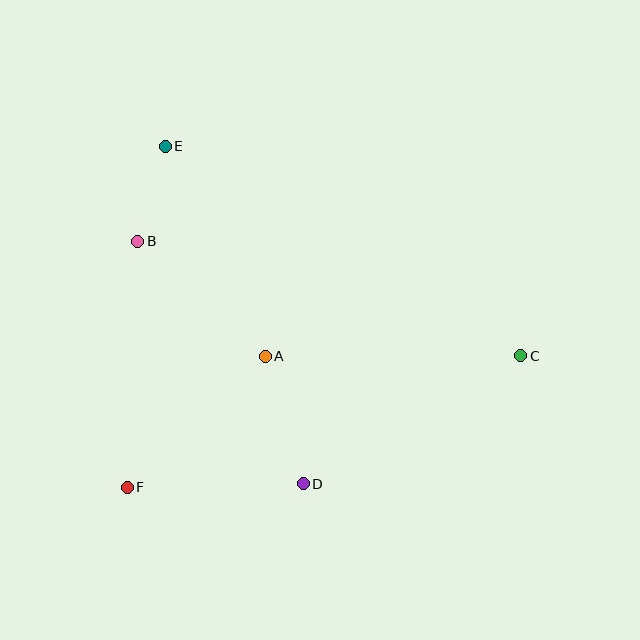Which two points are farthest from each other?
Points C and F are farthest from each other.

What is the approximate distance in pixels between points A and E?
The distance between A and E is approximately 233 pixels.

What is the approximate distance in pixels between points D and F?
The distance between D and F is approximately 176 pixels.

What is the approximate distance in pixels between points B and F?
The distance between B and F is approximately 246 pixels.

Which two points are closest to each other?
Points B and E are closest to each other.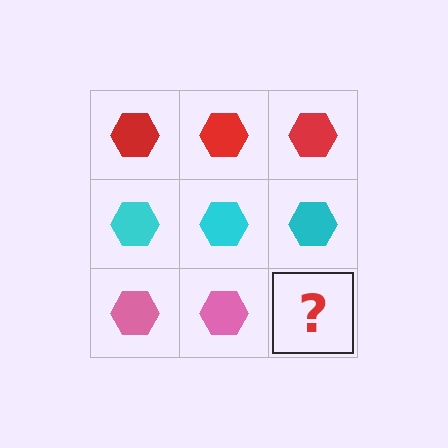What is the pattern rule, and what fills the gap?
The rule is that each row has a consistent color. The gap should be filled with a pink hexagon.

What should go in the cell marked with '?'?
The missing cell should contain a pink hexagon.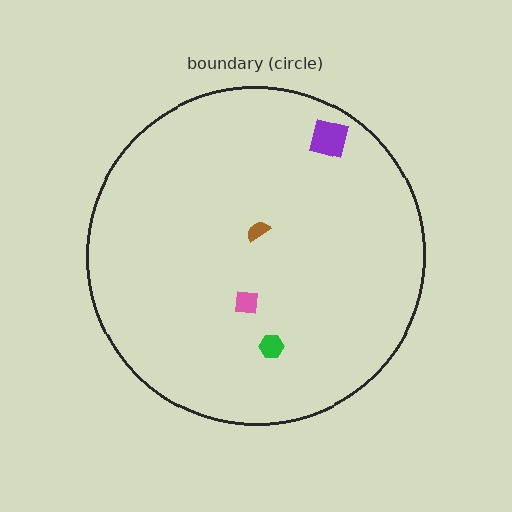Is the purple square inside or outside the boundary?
Inside.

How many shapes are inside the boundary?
4 inside, 0 outside.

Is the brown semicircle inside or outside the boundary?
Inside.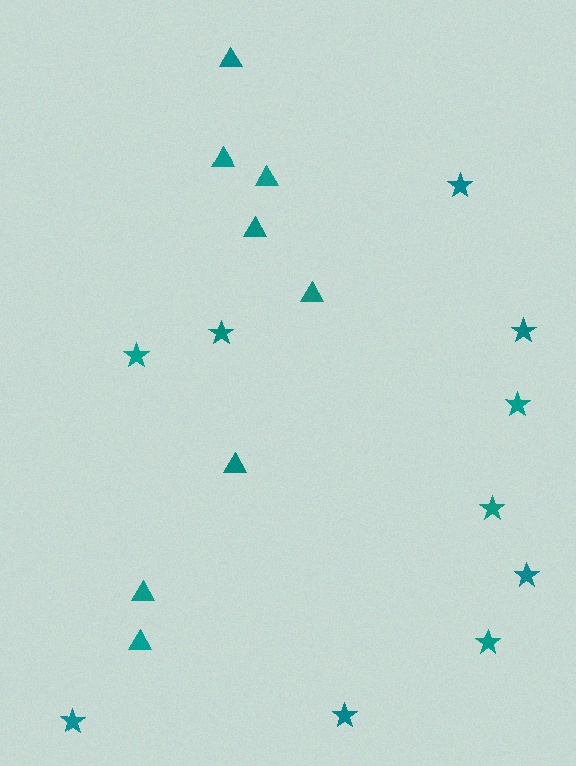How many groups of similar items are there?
There are 2 groups: one group of stars (10) and one group of triangles (8).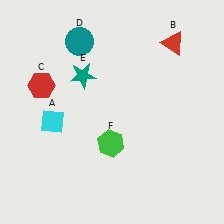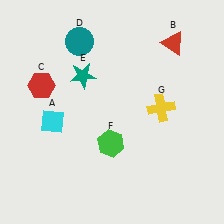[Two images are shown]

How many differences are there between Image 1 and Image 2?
There is 1 difference between the two images.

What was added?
A yellow cross (G) was added in Image 2.